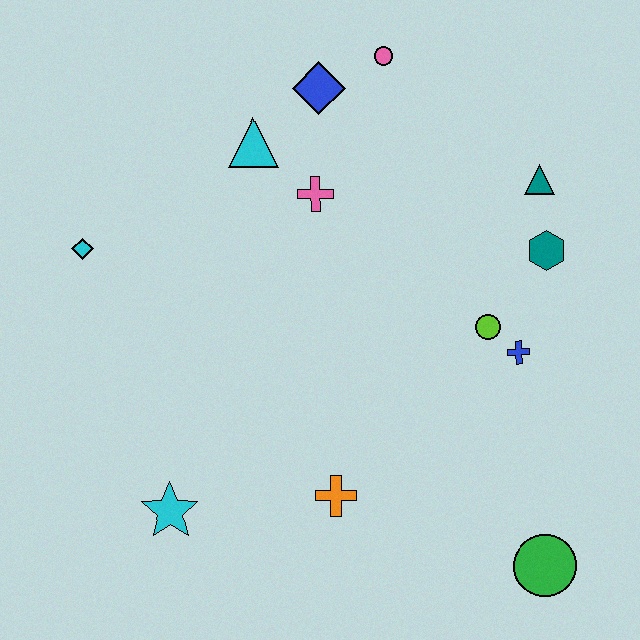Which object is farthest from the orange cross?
The pink circle is farthest from the orange cross.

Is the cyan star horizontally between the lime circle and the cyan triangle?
No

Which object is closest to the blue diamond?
The pink circle is closest to the blue diamond.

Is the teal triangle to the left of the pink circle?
No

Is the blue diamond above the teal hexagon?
Yes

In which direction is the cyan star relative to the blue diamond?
The cyan star is below the blue diamond.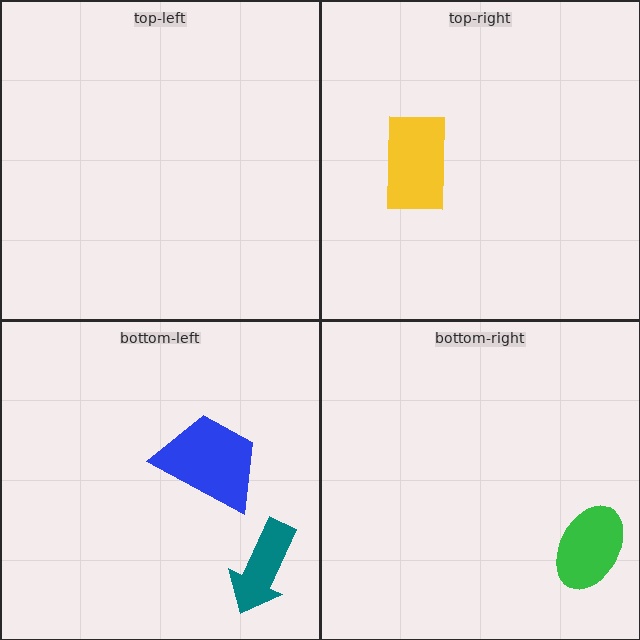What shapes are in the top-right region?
The yellow rectangle.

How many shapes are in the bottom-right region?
1.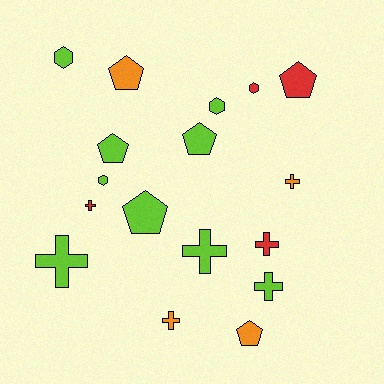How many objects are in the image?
There are 17 objects.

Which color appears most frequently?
Lime, with 9 objects.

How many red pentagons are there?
There is 1 red pentagon.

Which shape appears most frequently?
Cross, with 7 objects.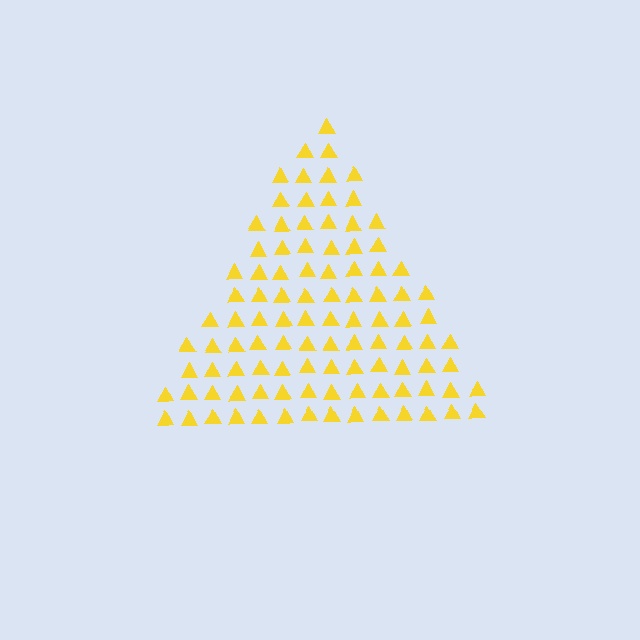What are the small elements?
The small elements are triangles.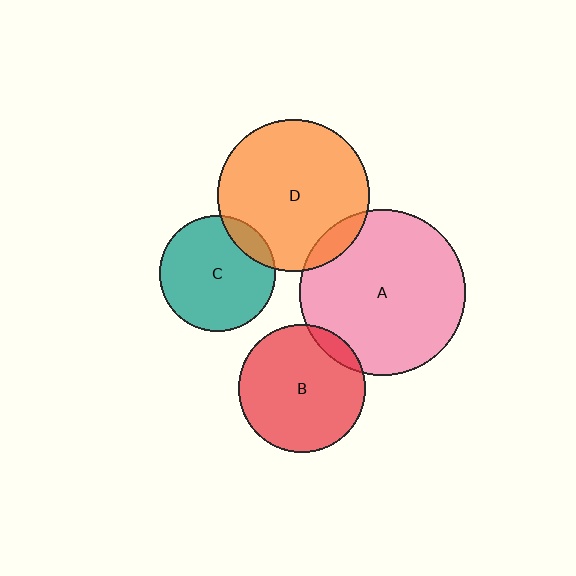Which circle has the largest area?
Circle A (pink).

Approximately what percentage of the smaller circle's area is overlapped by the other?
Approximately 10%.